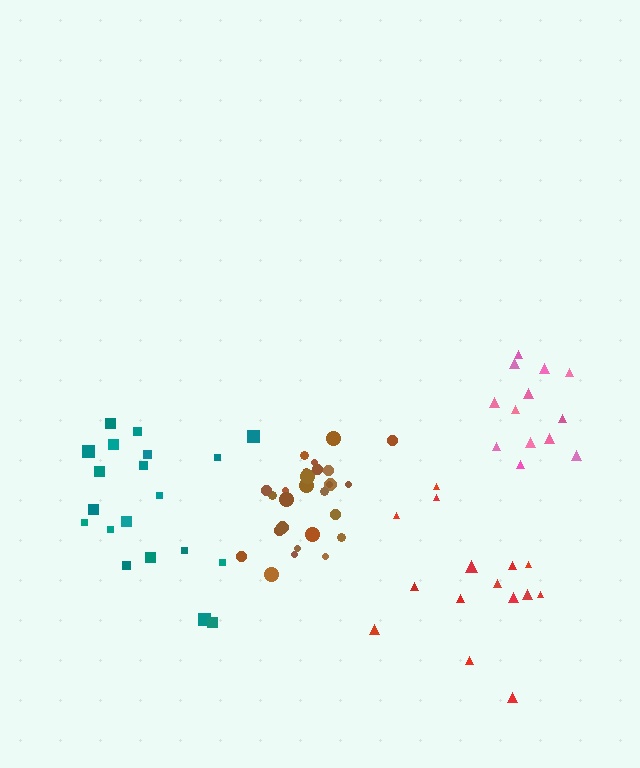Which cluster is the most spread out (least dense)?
Red.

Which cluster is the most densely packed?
Brown.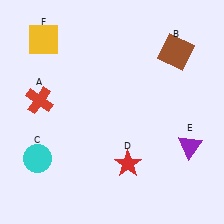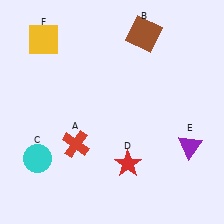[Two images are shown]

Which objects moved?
The objects that moved are: the red cross (A), the brown square (B).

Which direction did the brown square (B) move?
The brown square (B) moved left.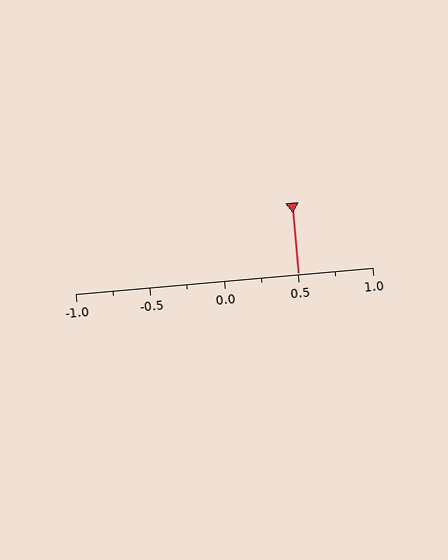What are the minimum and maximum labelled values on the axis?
The axis runs from -1.0 to 1.0.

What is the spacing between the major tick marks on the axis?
The major ticks are spaced 0.5 apart.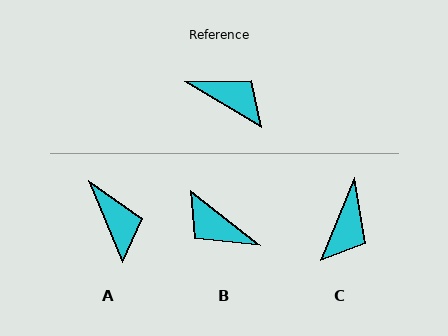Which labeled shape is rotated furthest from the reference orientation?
B, about 174 degrees away.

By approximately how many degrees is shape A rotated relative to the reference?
Approximately 36 degrees clockwise.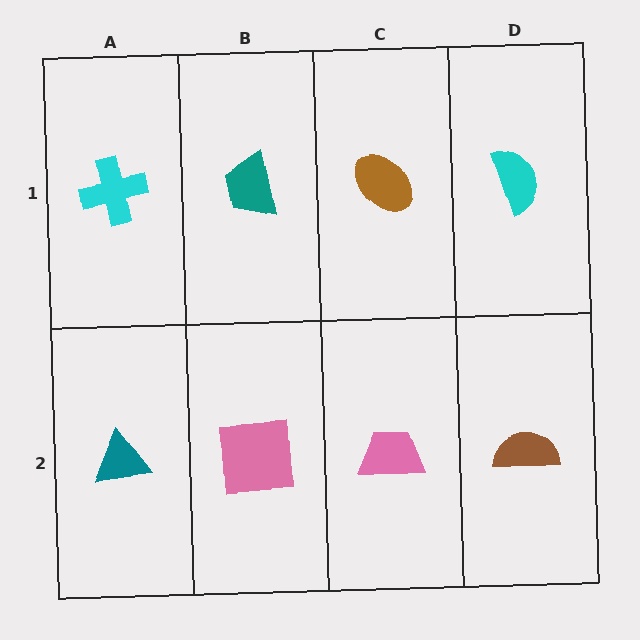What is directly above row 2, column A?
A cyan cross.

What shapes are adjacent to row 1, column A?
A teal triangle (row 2, column A), a teal trapezoid (row 1, column B).